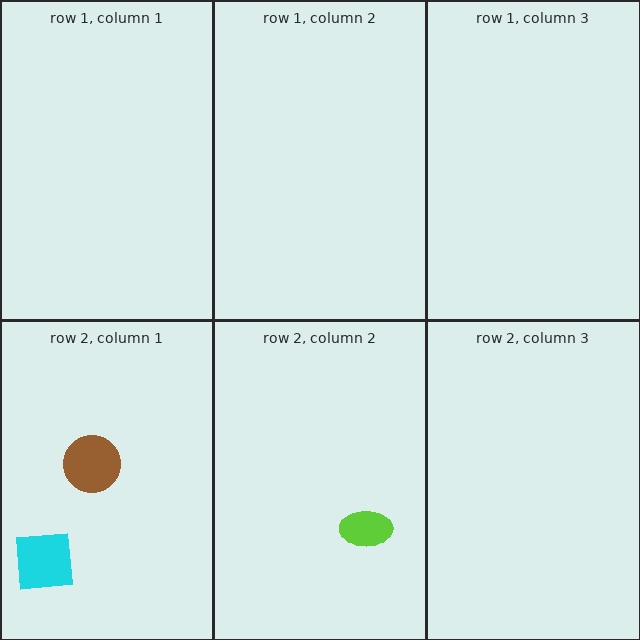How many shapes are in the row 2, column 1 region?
2.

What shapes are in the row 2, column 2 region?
The lime ellipse.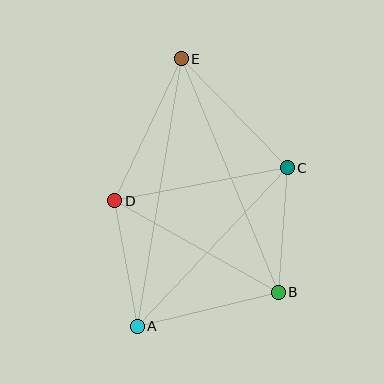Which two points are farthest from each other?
Points A and E are farthest from each other.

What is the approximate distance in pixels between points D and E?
The distance between D and E is approximately 157 pixels.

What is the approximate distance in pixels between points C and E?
The distance between C and E is approximately 152 pixels.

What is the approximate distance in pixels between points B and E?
The distance between B and E is approximately 253 pixels.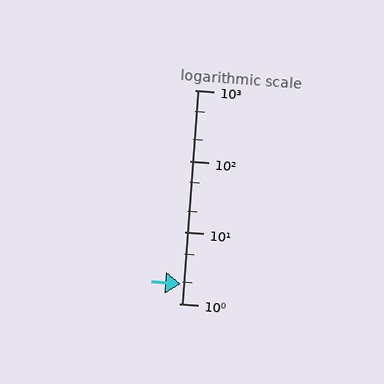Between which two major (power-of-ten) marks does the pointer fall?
The pointer is between 1 and 10.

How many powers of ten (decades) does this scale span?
The scale spans 3 decades, from 1 to 1000.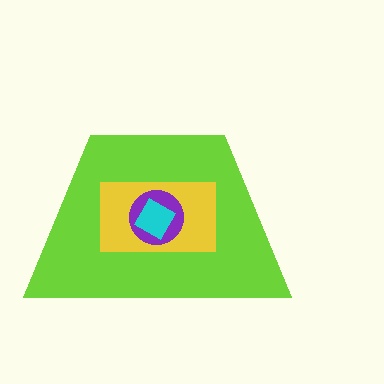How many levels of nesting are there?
4.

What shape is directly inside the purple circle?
The cyan diamond.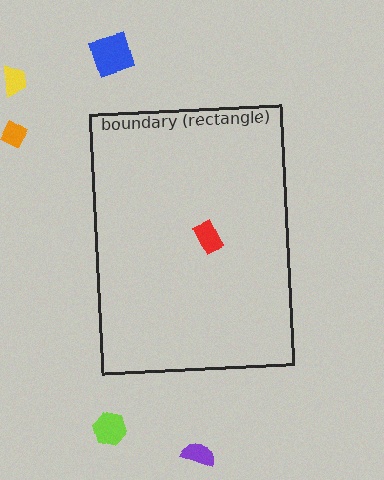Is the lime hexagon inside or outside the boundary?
Outside.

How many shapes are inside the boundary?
1 inside, 5 outside.